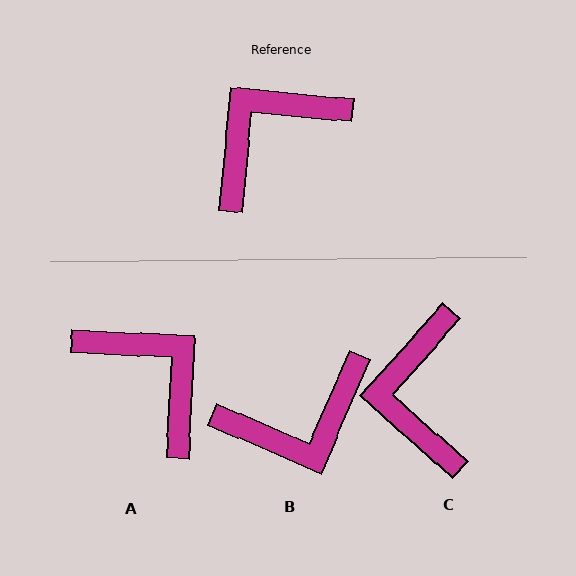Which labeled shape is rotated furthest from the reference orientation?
B, about 162 degrees away.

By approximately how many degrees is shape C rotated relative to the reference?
Approximately 54 degrees counter-clockwise.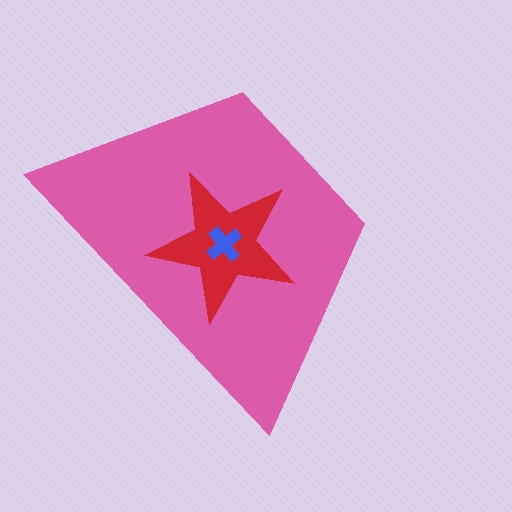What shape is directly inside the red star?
The blue cross.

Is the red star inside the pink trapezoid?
Yes.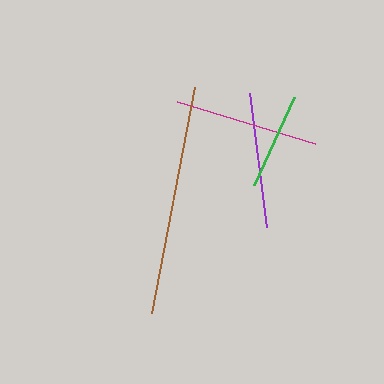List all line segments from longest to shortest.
From longest to shortest: brown, magenta, purple, green.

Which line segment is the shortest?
The green line is the shortest at approximately 97 pixels.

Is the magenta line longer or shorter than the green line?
The magenta line is longer than the green line.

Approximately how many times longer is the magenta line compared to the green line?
The magenta line is approximately 1.5 times the length of the green line.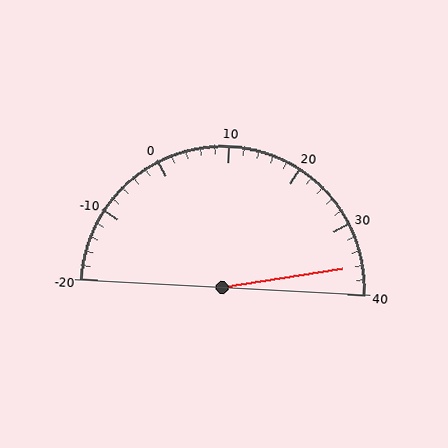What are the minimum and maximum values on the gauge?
The gauge ranges from -20 to 40.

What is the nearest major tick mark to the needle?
The nearest major tick mark is 40.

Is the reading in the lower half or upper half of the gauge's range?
The reading is in the upper half of the range (-20 to 40).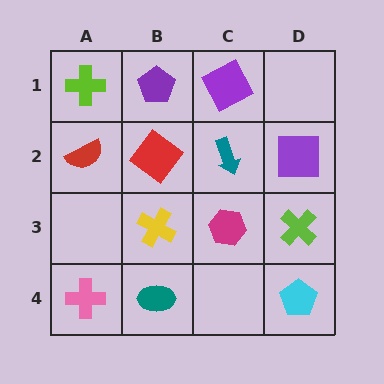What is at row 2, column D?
A purple square.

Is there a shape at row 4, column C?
No, that cell is empty.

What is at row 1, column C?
A purple square.